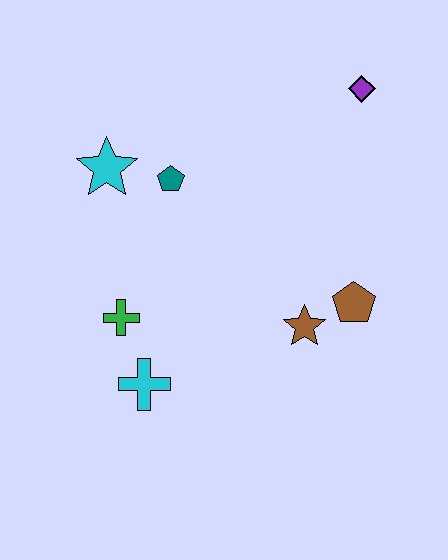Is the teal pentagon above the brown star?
Yes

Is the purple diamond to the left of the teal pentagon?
No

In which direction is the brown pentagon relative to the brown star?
The brown pentagon is to the right of the brown star.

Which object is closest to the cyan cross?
The green cross is closest to the cyan cross.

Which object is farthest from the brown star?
The cyan star is farthest from the brown star.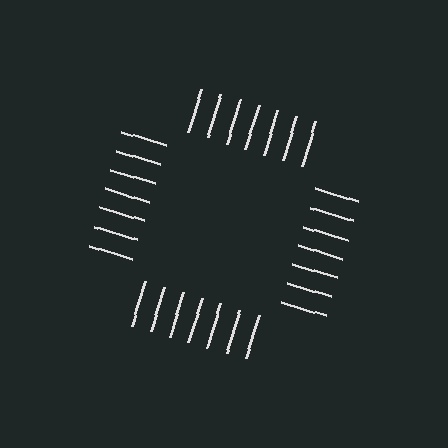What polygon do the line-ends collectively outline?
An illusory square — the line segments terminate on its edges but no continuous stroke is drawn.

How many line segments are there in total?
28 — 7 along each of the 4 edges.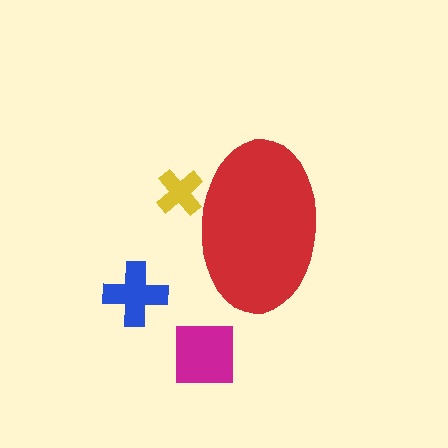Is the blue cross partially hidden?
No, the blue cross is fully visible.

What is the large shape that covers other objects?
A red ellipse.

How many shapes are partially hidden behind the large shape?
1 shape is partially hidden.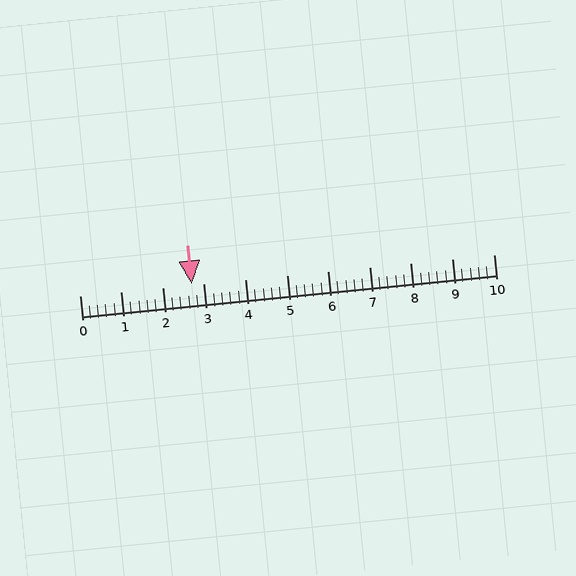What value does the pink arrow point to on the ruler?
The pink arrow points to approximately 2.7.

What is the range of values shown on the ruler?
The ruler shows values from 0 to 10.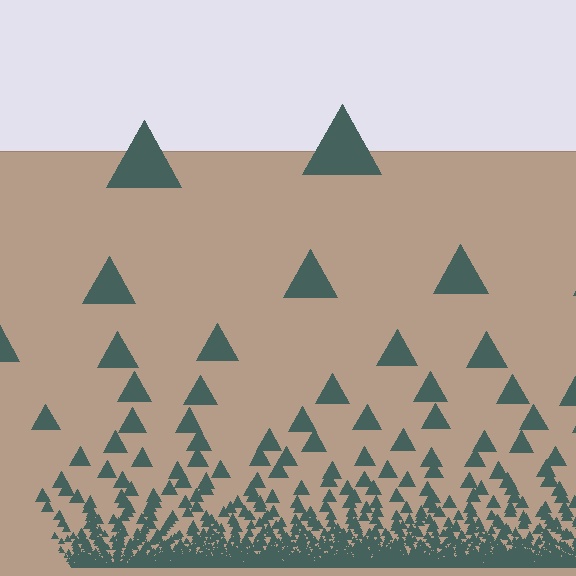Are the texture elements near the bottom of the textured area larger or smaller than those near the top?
Smaller. The gradient is inverted — elements near the bottom are smaller and denser.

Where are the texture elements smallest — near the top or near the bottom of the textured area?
Near the bottom.